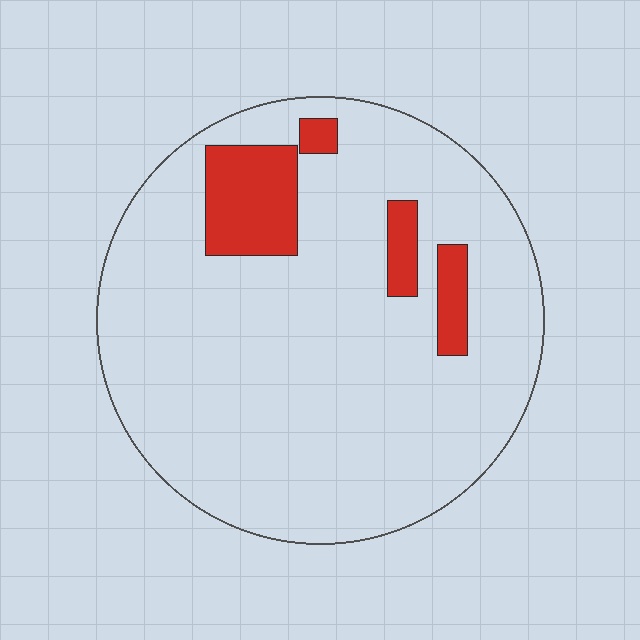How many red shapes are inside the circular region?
4.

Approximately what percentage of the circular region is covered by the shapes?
Approximately 10%.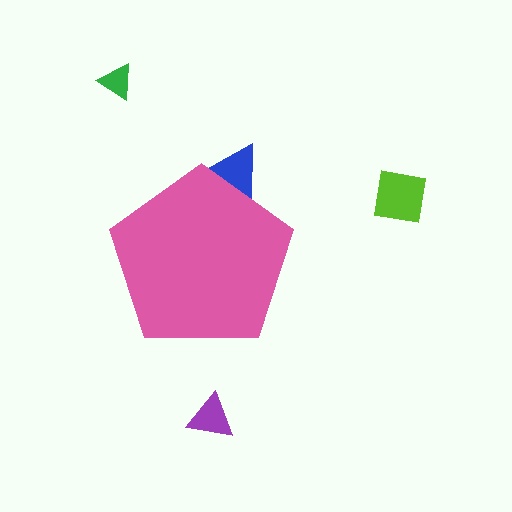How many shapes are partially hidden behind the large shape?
1 shape is partially hidden.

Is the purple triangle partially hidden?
No, the purple triangle is fully visible.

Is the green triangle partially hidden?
No, the green triangle is fully visible.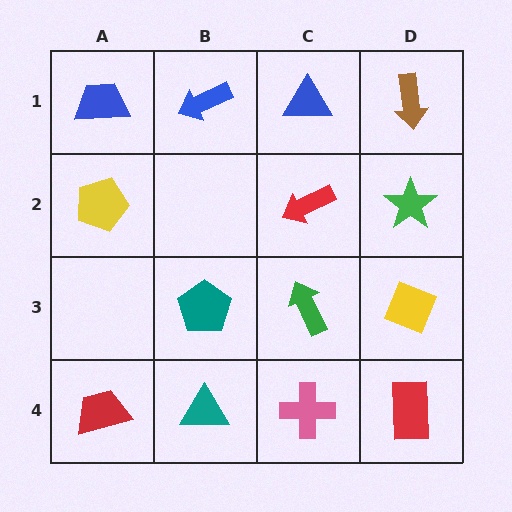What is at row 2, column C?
A red arrow.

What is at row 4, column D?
A red rectangle.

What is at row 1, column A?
A blue trapezoid.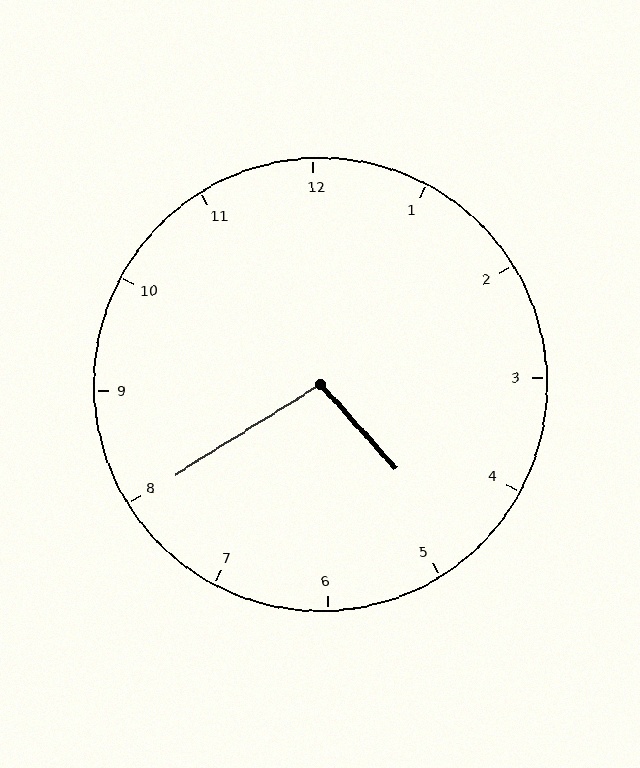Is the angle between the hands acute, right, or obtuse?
It is obtuse.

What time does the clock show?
4:40.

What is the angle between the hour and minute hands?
Approximately 100 degrees.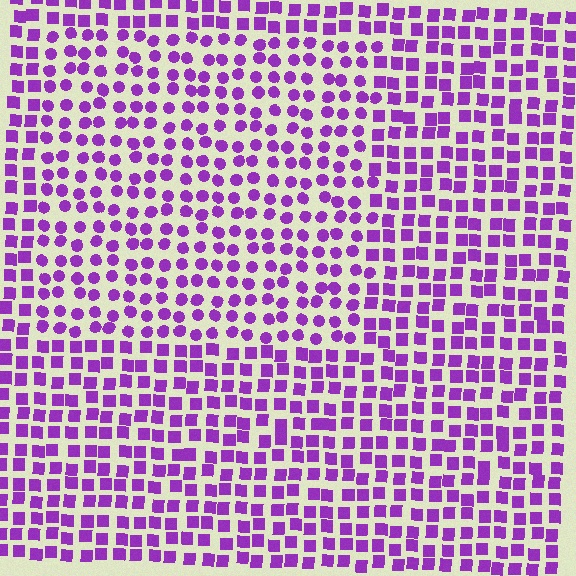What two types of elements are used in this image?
The image uses circles inside the rectangle region and squares outside it.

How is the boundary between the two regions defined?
The boundary is defined by a change in element shape: circles inside vs. squares outside. All elements share the same color and spacing.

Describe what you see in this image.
The image is filled with small purple elements arranged in a uniform grid. A rectangle-shaped region contains circles, while the surrounding area contains squares. The boundary is defined purely by the change in element shape.